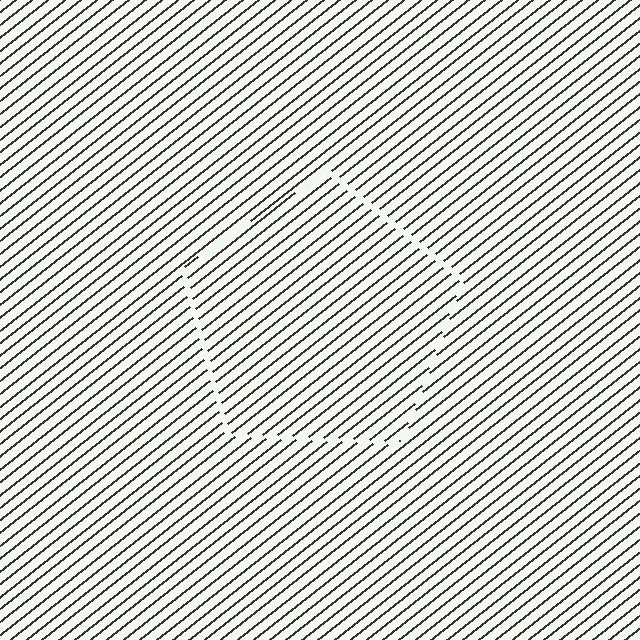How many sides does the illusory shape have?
5 sides — the line-ends trace a pentagon.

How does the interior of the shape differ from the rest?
The interior of the shape contains the same grating, shifted by half a period — the contour is defined by the phase discontinuity where line-ends from the inner and outer gratings abut.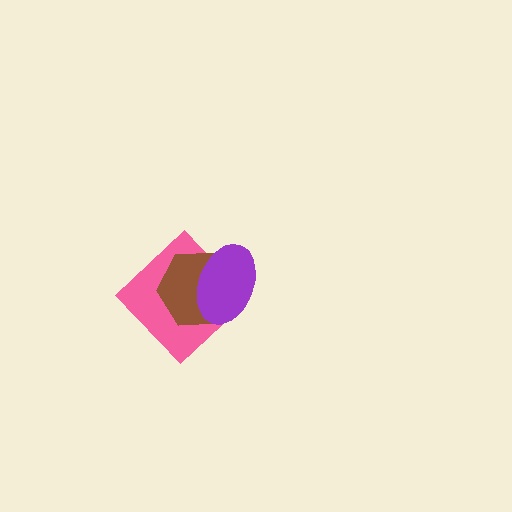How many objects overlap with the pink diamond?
2 objects overlap with the pink diamond.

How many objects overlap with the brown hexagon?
2 objects overlap with the brown hexagon.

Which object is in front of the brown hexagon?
The purple ellipse is in front of the brown hexagon.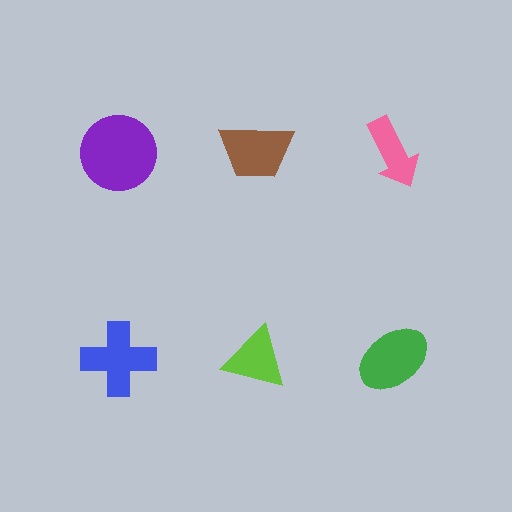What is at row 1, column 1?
A purple circle.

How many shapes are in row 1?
3 shapes.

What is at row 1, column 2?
A brown trapezoid.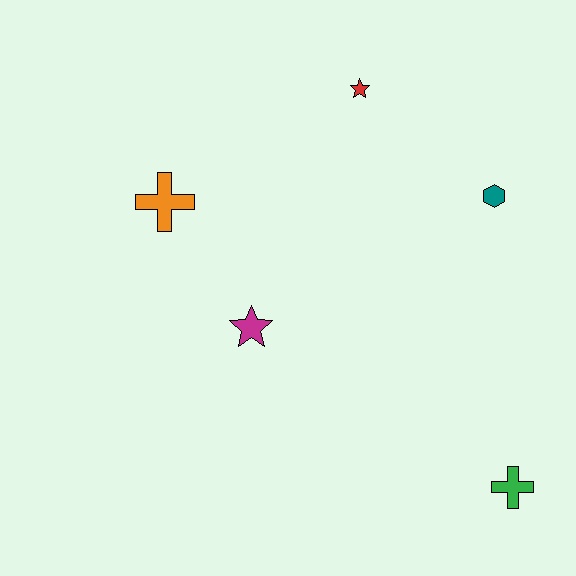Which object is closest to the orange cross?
The magenta star is closest to the orange cross.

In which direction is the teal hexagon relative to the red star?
The teal hexagon is to the right of the red star.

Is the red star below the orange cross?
No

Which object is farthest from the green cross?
The orange cross is farthest from the green cross.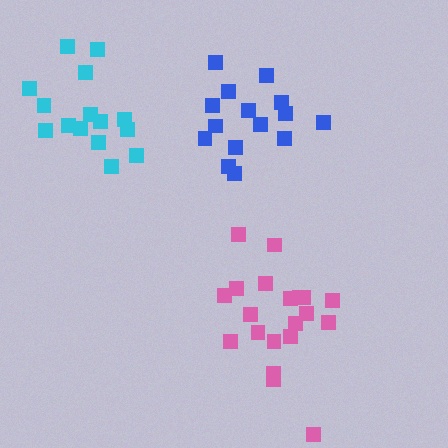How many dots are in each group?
Group 1: 15 dots, Group 2: 20 dots, Group 3: 15 dots (50 total).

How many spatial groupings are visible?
There are 3 spatial groupings.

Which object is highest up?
The cyan cluster is topmost.